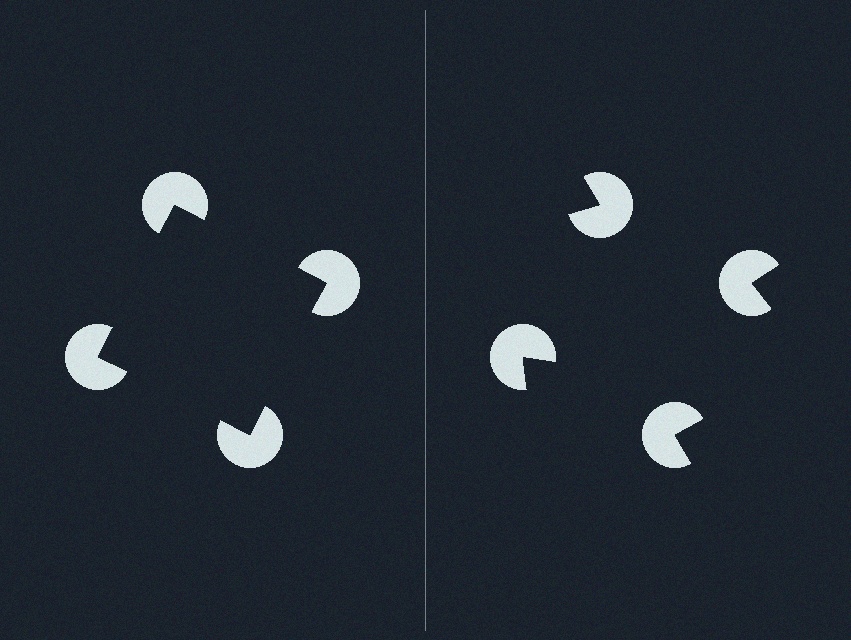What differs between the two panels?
The pac-man discs are positioned identically on both sides; only the wedge orientations differ. On the left they align to a square; on the right they are misaligned.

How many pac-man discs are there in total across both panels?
8 — 4 on each side.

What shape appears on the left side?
An illusory square.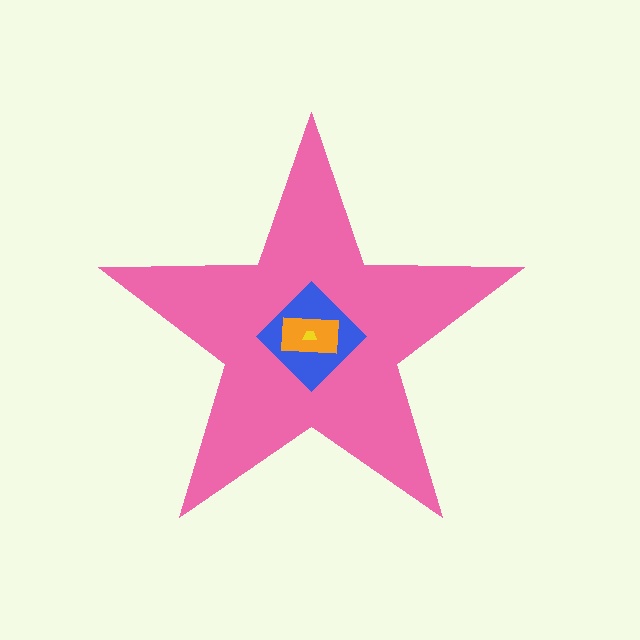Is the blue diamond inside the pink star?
Yes.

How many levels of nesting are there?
4.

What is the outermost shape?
The pink star.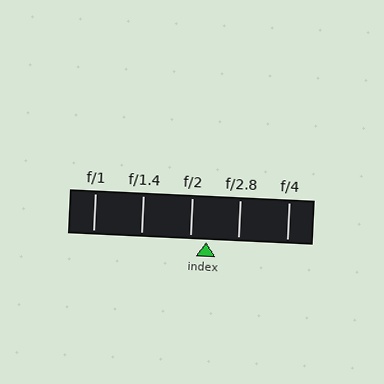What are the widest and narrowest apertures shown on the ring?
The widest aperture shown is f/1 and the narrowest is f/4.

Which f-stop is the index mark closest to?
The index mark is closest to f/2.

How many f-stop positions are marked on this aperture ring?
There are 5 f-stop positions marked.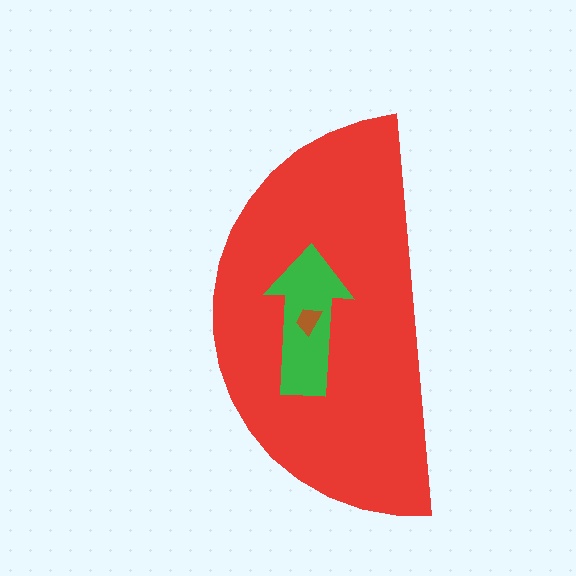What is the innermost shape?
The brown trapezoid.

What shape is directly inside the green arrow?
The brown trapezoid.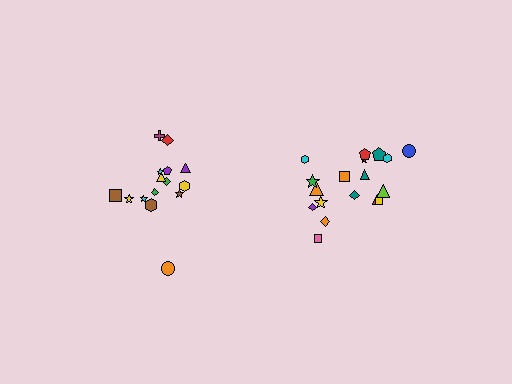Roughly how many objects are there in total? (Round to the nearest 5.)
Roughly 35 objects in total.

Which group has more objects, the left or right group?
The right group.